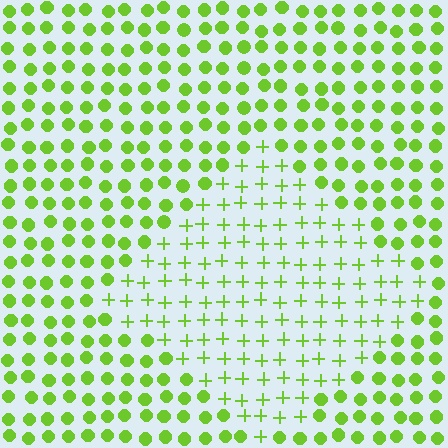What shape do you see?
I see a diamond.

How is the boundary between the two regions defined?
The boundary is defined by a change in element shape: plus signs inside vs. circles outside. All elements share the same color and spacing.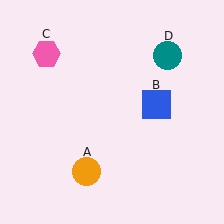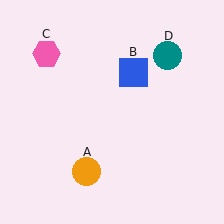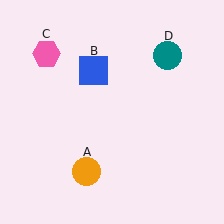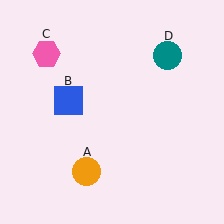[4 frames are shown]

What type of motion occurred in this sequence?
The blue square (object B) rotated counterclockwise around the center of the scene.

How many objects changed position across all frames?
1 object changed position: blue square (object B).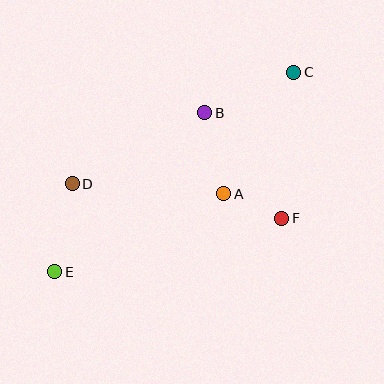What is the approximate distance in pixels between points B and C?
The distance between B and C is approximately 98 pixels.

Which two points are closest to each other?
Points A and F are closest to each other.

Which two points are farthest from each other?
Points C and E are farthest from each other.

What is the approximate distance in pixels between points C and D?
The distance between C and D is approximately 248 pixels.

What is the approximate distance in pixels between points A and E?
The distance between A and E is approximately 186 pixels.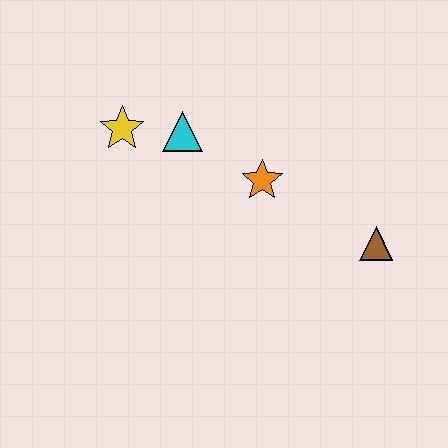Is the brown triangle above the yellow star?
No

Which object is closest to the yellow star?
The cyan triangle is closest to the yellow star.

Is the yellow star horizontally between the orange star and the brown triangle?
No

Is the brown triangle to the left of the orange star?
No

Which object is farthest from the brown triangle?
The yellow star is farthest from the brown triangle.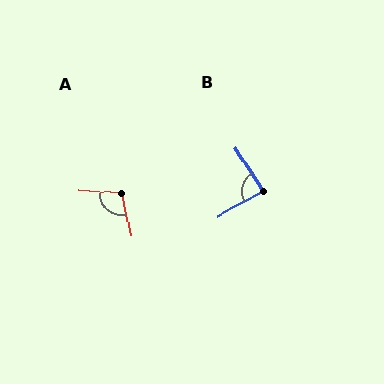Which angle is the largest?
A, at approximately 105 degrees.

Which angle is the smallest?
B, at approximately 87 degrees.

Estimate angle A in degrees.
Approximately 105 degrees.